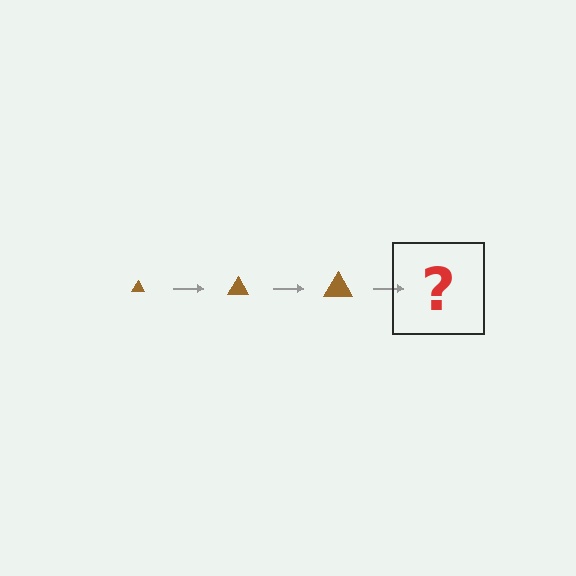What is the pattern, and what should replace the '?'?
The pattern is that the triangle gets progressively larger each step. The '?' should be a brown triangle, larger than the previous one.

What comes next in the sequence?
The next element should be a brown triangle, larger than the previous one.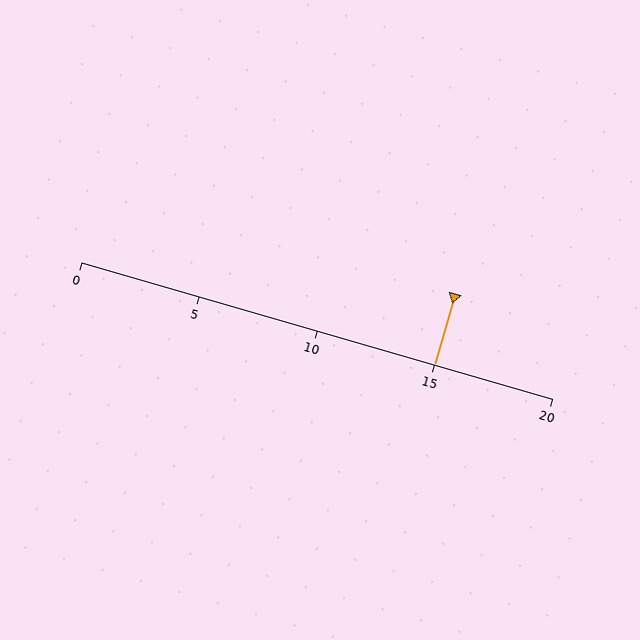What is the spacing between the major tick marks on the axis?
The major ticks are spaced 5 apart.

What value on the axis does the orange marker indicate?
The marker indicates approximately 15.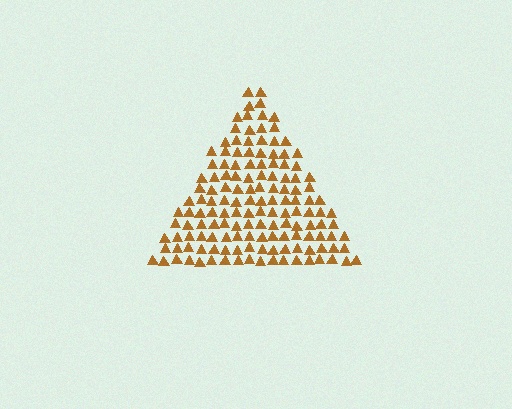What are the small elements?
The small elements are triangles.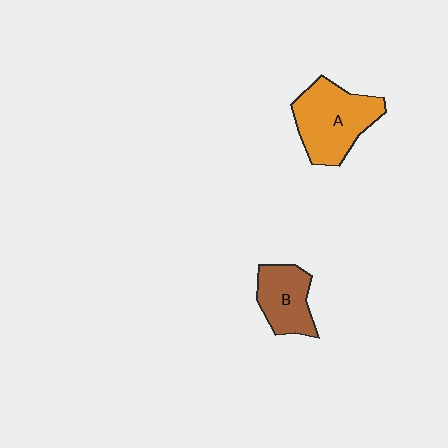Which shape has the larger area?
Shape A (orange).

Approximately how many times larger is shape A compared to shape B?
Approximately 1.5 times.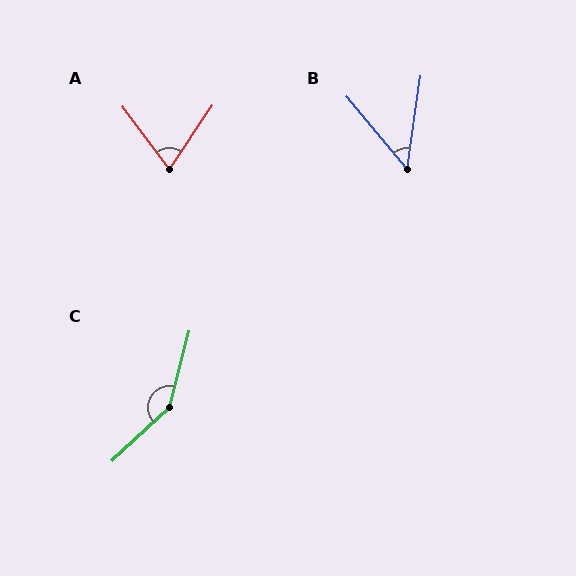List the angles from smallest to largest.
B (48°), A (70°), C (147°).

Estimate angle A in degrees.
Approximately 70 degrees.